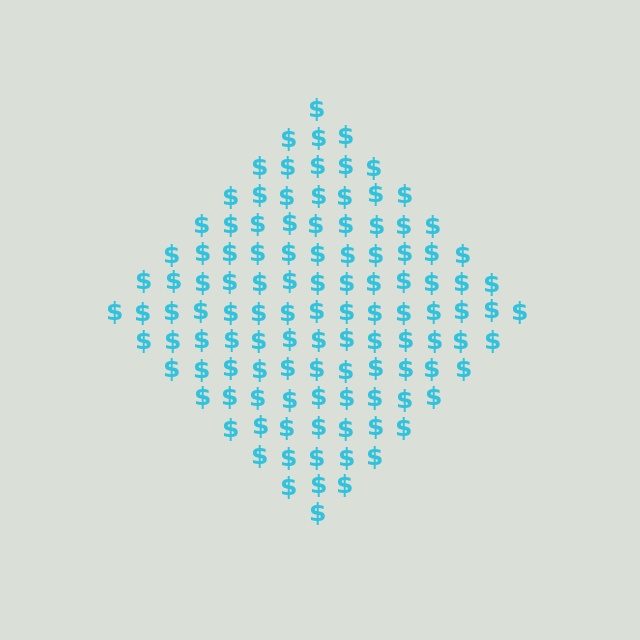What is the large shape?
The large shape is a diamond.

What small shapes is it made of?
It is made of small dollar signs.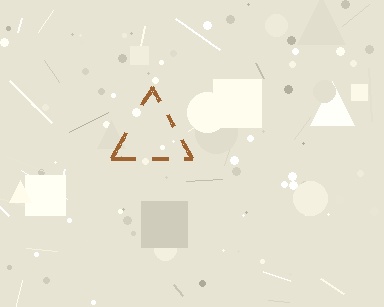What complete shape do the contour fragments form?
The contour fragments form a triangle.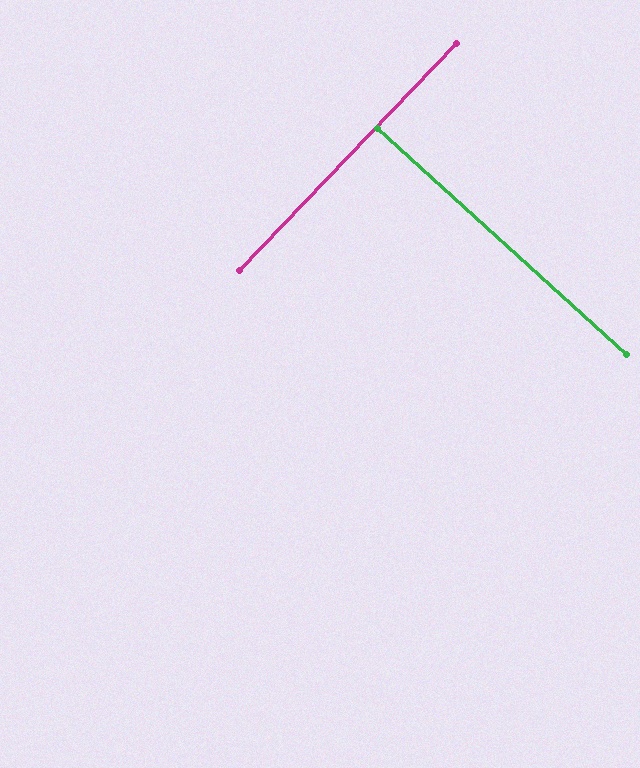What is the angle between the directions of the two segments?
Approximately 89 degrees.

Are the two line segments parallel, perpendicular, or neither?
Perpendicular — they meet at approximately 89°.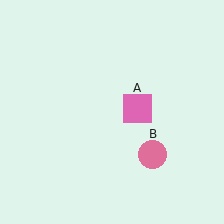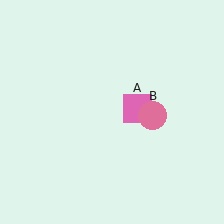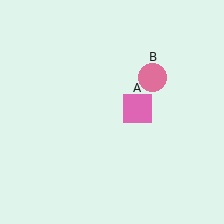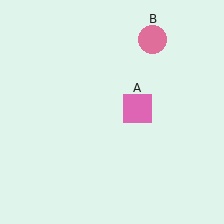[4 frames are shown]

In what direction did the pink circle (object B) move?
The pink circle (object B) moved up.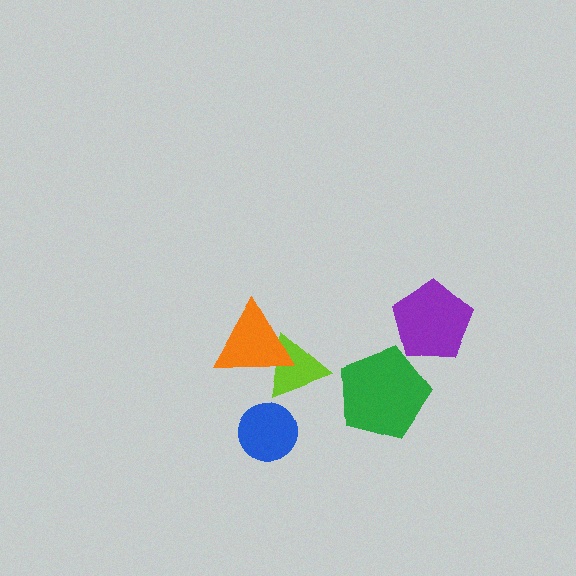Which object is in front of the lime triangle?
The orange triangle is in front of the lime triangle.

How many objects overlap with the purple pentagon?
0 objects overlap with the purple pentagon.